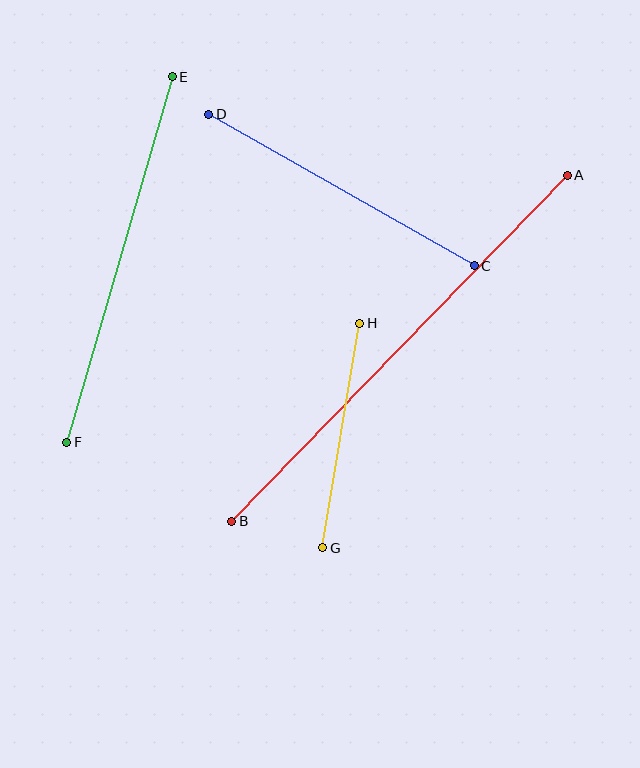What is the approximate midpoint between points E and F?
The midpoint is at approximately (119, 259) pixels.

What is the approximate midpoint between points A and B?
The midpoint is at approximately (400, 348) pixels.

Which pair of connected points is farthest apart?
Points A and B are farthest apart.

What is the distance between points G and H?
The distance is approximately 228 pixels.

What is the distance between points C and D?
The distance is approximately 306 pixels.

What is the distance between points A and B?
The distance is approximately 482 pixels.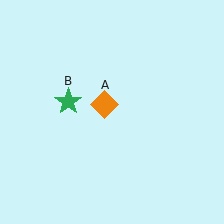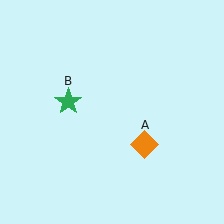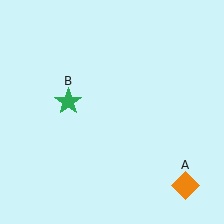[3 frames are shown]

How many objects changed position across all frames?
1 object changed position: orange diamond (object A).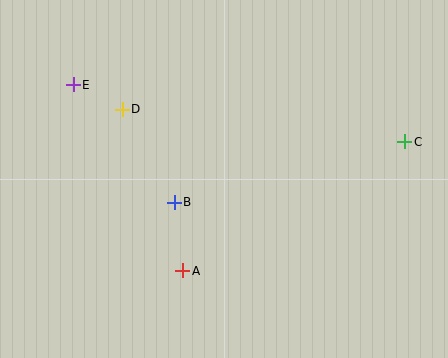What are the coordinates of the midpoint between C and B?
The midpoint between C and B is at (289, 172).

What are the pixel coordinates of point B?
Point B is at (174, 202).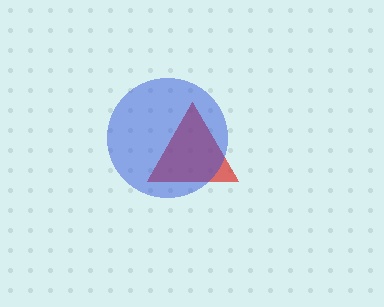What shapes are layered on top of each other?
The layered shapes are: a red triangle, a blue circle.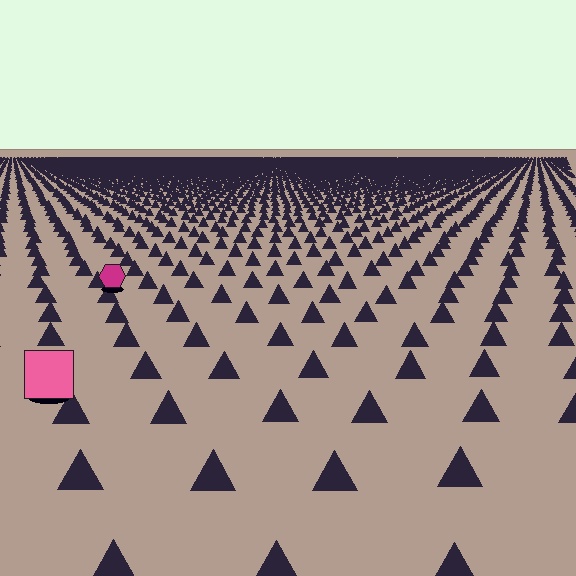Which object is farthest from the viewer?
The magenta hexagon is farthest from the viewer. It appears smaller and the ground texture around it is denser.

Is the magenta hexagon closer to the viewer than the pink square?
No. The pink square is closer — you can tell from the texture gradient: the ground texture is coarser near it.